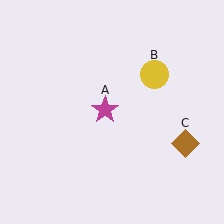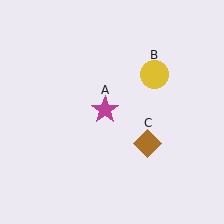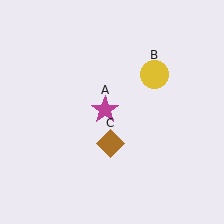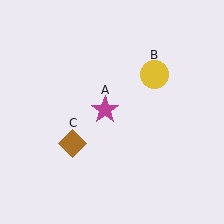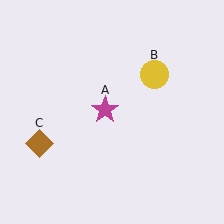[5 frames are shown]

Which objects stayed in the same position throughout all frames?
Magenta star (object A) and yellow circle (object B) remained stationary.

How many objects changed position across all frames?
1 object changed position: brown diamond (object C).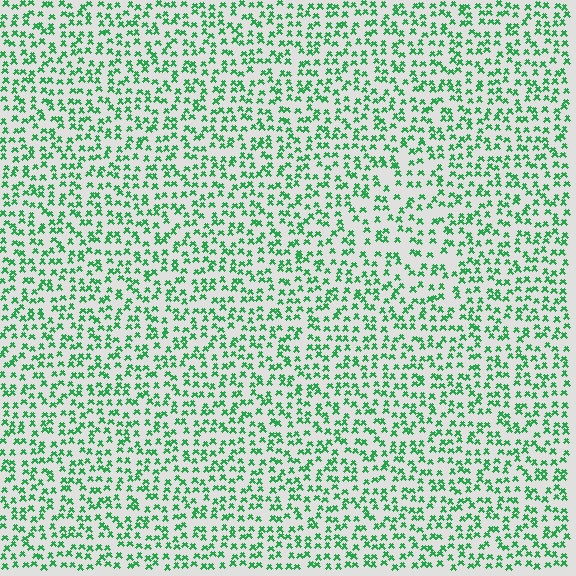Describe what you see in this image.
The image contains small green elements arranged at two different densities. A triangle-shaped region is visible where the elements are less densely packed than the surrounding area.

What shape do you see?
I see a triangle.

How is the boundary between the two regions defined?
The boundary is defined by a change in element density (approximately 1.4x ratio). All elements are the same color, size, and shape.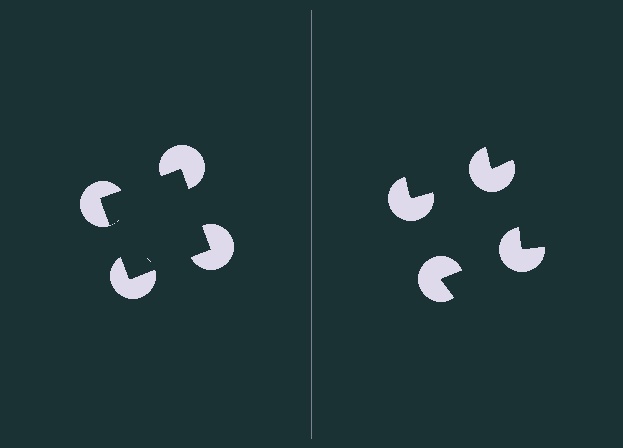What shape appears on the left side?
An illusory square.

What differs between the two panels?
The pac-man discs are positioned identically on both sides; only the wedge orientations differ. On the left they align to a square; on the right they are misaligned.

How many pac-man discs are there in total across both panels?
8 — 4 on each side.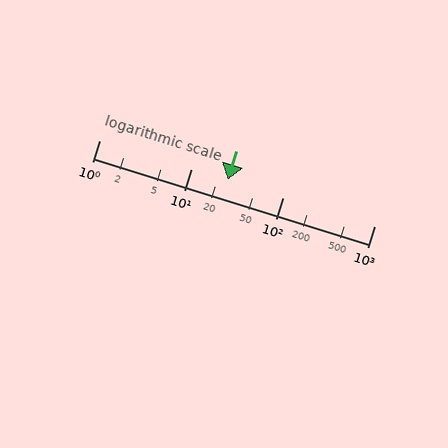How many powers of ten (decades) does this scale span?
The scale spans 3 decades, from 1 to 1000.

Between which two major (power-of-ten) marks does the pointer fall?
The pointer is between 10 and 100.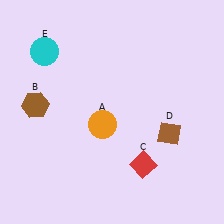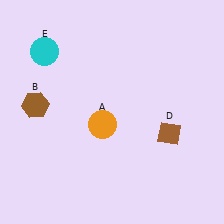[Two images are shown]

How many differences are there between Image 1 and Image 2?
There is 1 difference between the two images.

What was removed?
The red diamond (C) was removed in Image 2.